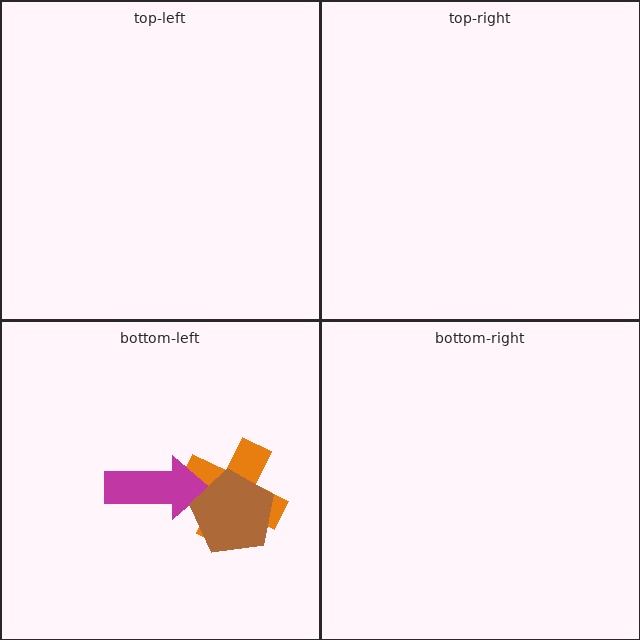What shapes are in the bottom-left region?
The orange cross, the magenta arrow, the brown pentagon.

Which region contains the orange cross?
The bottom-left region.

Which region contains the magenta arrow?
The bottom-left region.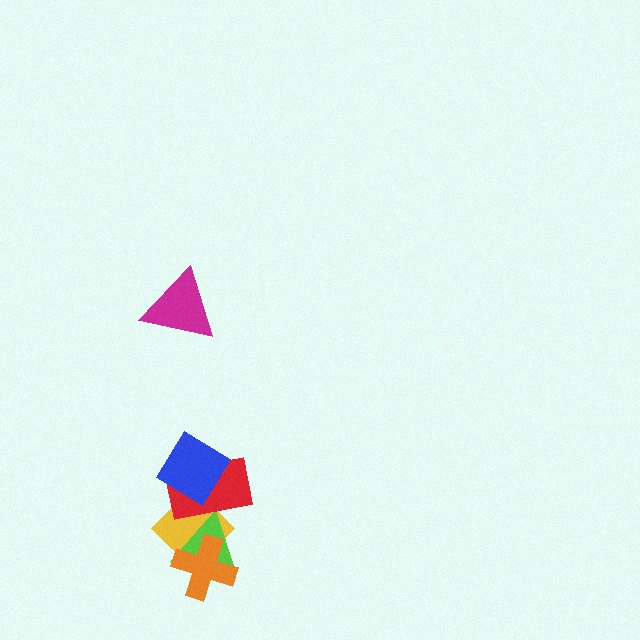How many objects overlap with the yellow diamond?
4 objects overlap with the yellow diamond.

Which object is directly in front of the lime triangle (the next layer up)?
The red rectangle is directly in front of the lime triangle.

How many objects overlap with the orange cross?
2 objects overlap with the orange cross.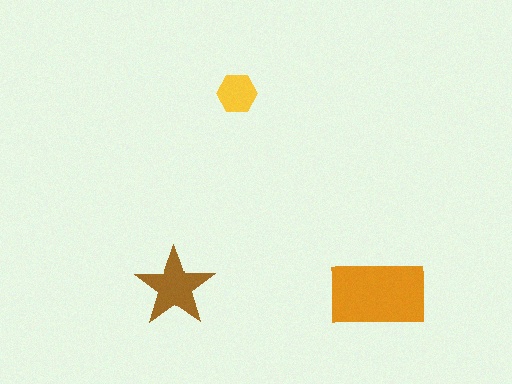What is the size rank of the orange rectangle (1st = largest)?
1st.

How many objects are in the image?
There are 3 objects in the image.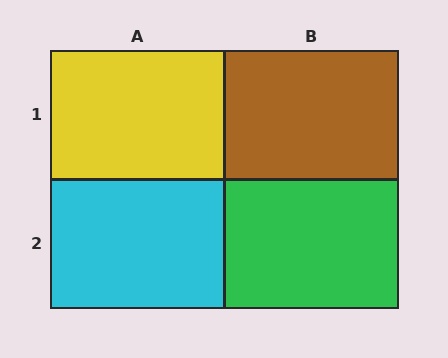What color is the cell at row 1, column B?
Brown.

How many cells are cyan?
1 cell is cyan.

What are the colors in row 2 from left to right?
Cyan, green.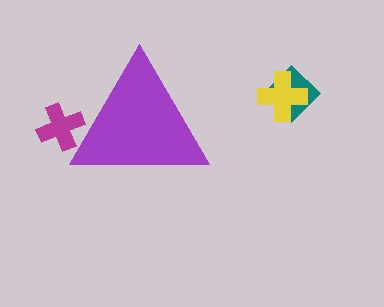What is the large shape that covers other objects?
A purple triangle.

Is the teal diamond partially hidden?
No, the teal diamond is fully visible.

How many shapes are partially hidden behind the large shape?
1 shape is partially hidden.